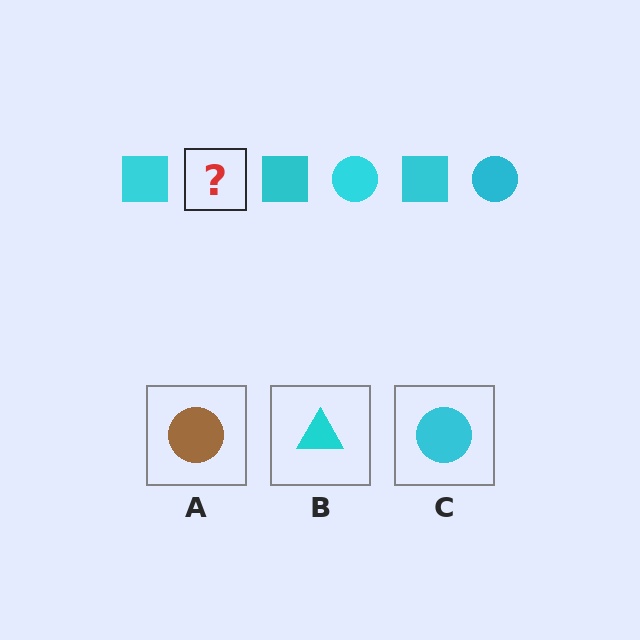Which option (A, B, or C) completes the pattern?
C.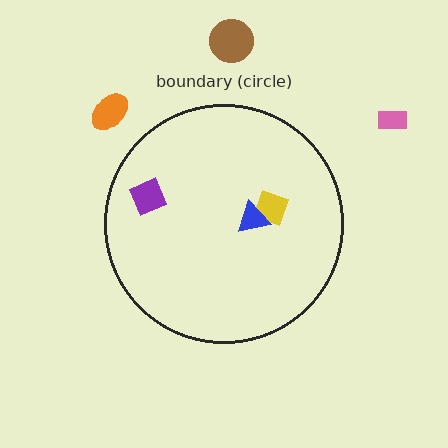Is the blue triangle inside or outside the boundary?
Inside.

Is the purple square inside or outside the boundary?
Inside.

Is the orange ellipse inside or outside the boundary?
Outside.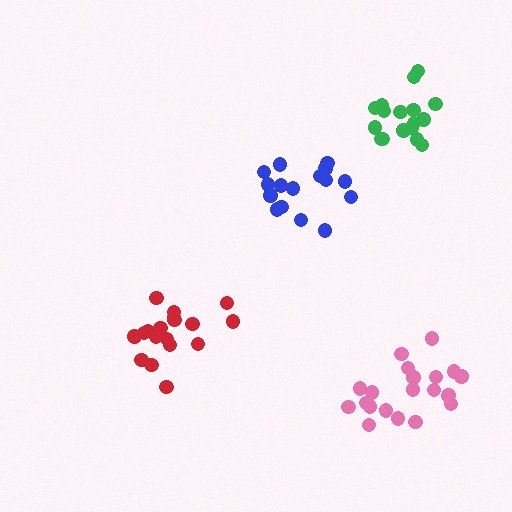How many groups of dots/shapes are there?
There are 4 groups.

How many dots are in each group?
Group 1: 16 dots, Group 2: 18 dots, Group 3: 20 dots, Group 4: 17 dots (71 total).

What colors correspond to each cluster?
The clusters are colored: blue, red, pink, green.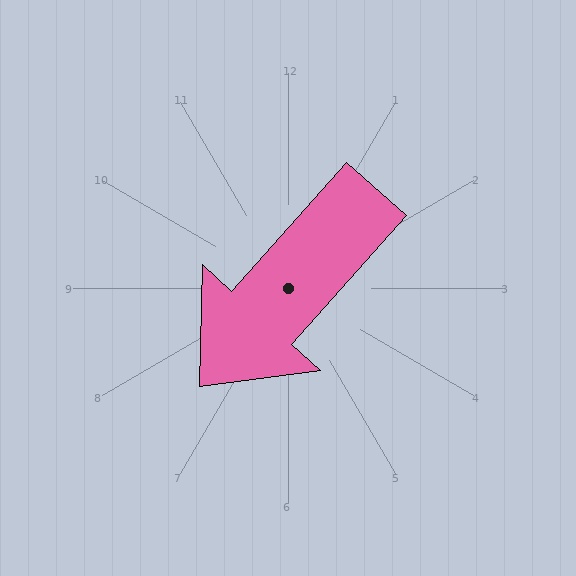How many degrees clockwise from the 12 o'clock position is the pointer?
Approximately 222 degrees.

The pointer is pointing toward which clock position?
Roughly 7 o'clock.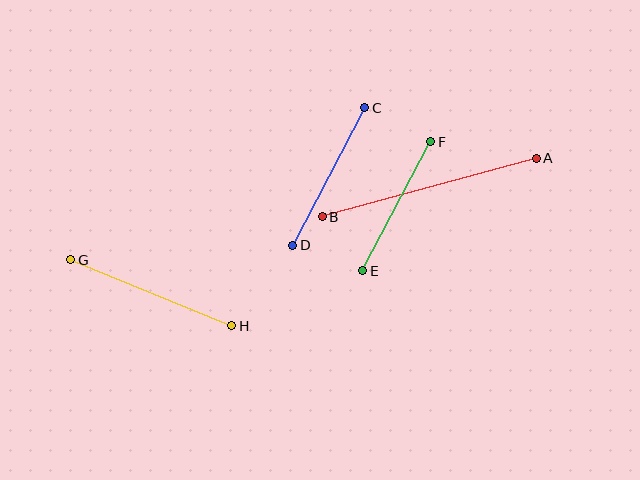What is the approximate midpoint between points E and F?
The midpoint is at approximately (397, 206) pixels.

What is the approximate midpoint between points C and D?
The midpoint is at approximately (329, 177) pixels.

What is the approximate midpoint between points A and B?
The midpoint is at approximately (429, 188) pixels.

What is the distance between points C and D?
The distance is approximately 156 pixels.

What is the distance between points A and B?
The distance is approximately 222 pixels.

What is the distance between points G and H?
The distance is approximately 174 pixels.